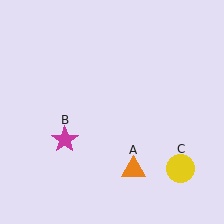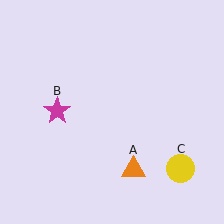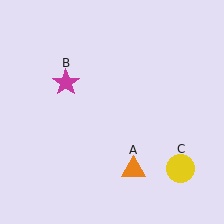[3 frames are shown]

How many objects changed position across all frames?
1 object changed position: magenta star (object B).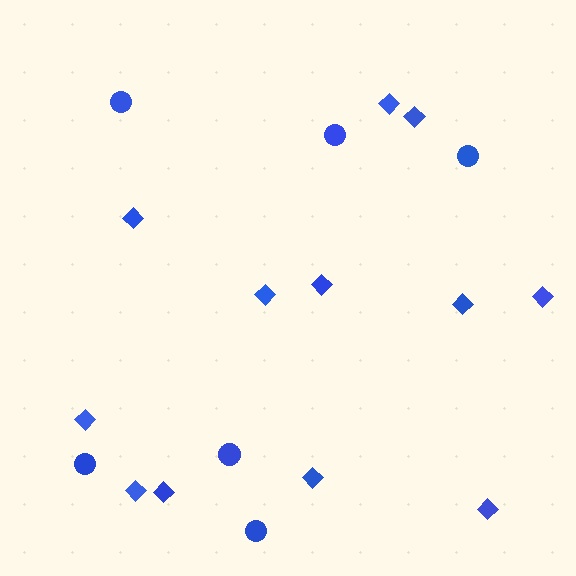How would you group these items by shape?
There are 2 groups: one group of circles (6) and one group of diamonds (12).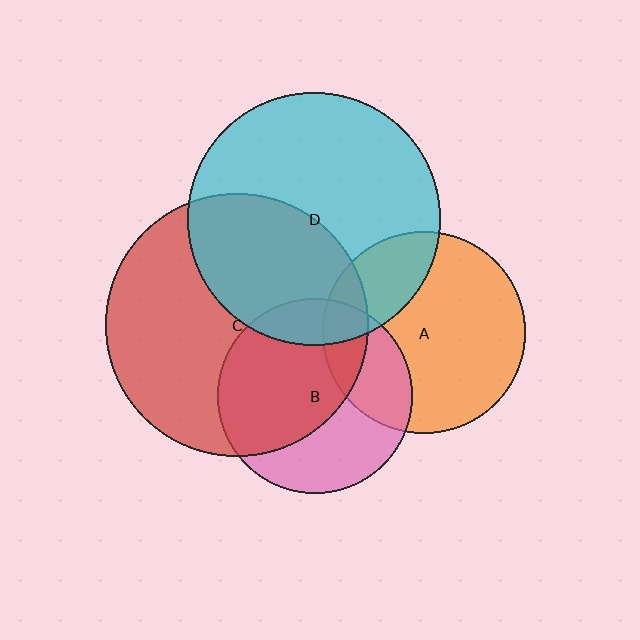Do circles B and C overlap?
Yes.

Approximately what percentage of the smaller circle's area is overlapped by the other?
Approximately 60%.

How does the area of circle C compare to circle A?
Approximately 1.7 times.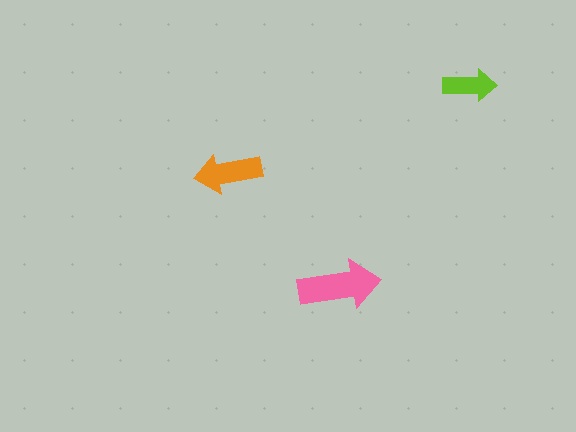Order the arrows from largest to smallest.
the pink one, the orange one, the lime one.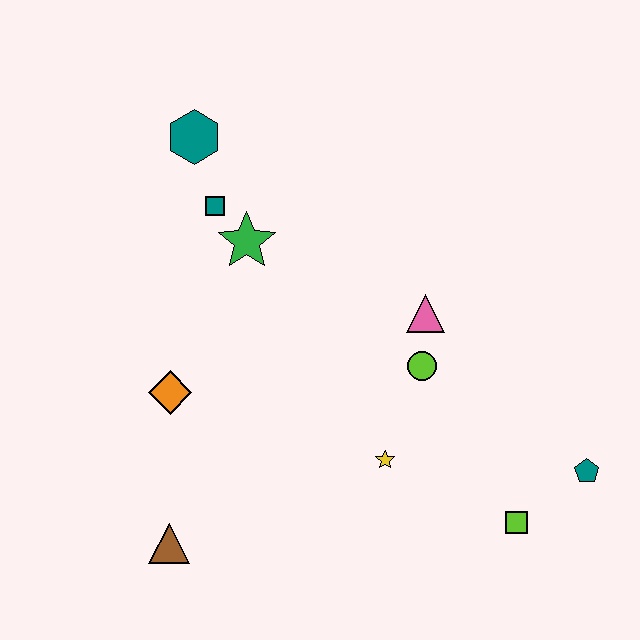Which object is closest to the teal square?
The green star is closest to the teal square.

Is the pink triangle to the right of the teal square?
Yes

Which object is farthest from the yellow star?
The teal hexagon is farthest from the yellow star.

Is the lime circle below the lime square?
No